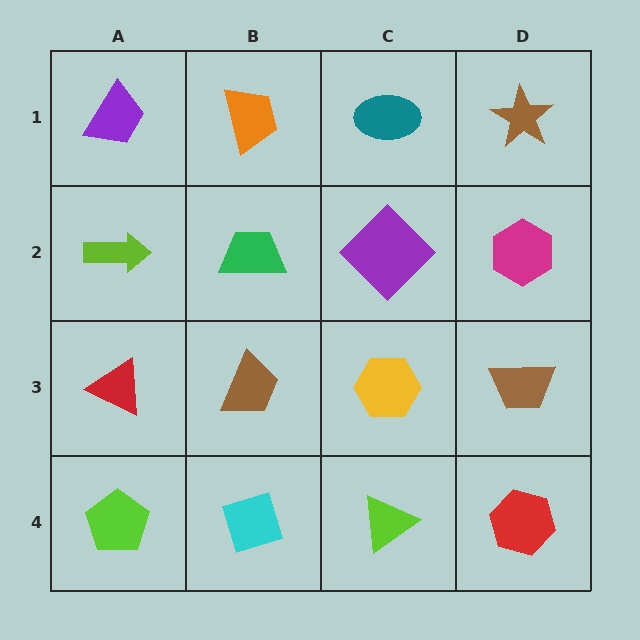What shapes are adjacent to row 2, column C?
A teal ellipse (row 1, column C), a yellow hexagon (row 3, column C), a green trapezoid (row 2, column B), a magenta hexagon (row 2, column D).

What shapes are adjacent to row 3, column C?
A purple diamond (row 2, column C), a lime triangle (row 4, column C), a brown trapezoid (row 3, column B), a brown trapezoid (row 3, column D).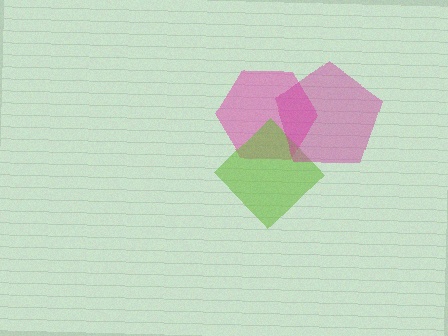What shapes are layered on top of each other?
The layered shapes are: a pink hexagon, a lime diamond, a magenta pentagon.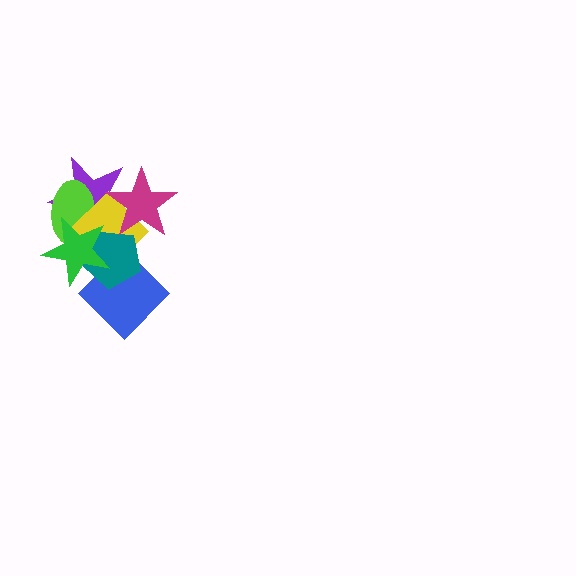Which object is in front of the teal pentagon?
The green star is in front of the teal pentagon.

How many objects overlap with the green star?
5 objects overlap with the green star.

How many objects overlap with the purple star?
5 objects overlap with the purple star.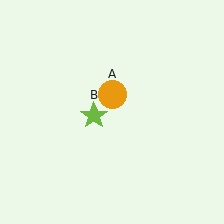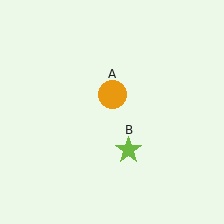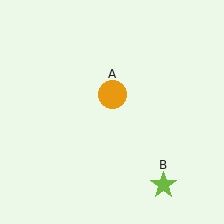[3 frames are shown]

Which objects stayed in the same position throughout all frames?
Orange circle (object A) remained stationary.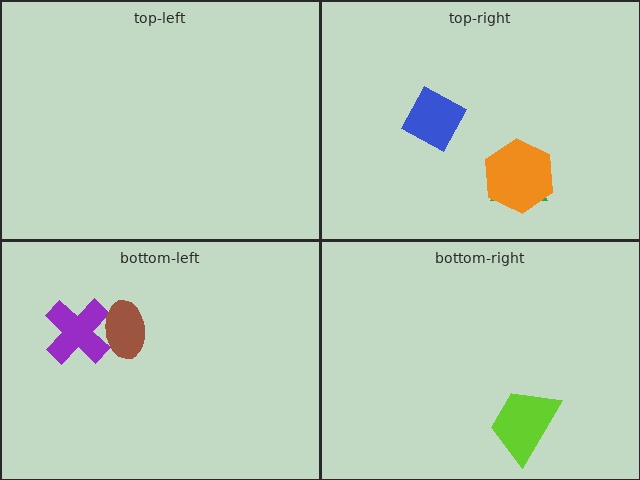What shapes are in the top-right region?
The green triangle, the blue diamond, the orange hexagon.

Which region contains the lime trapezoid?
The bottom-right region.